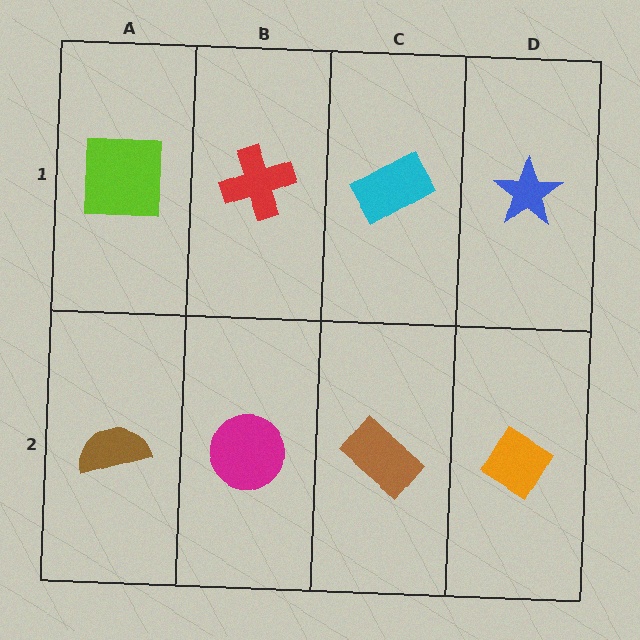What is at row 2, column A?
A brown semicircle.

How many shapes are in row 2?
4 shapes.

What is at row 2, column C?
A brown rectangle.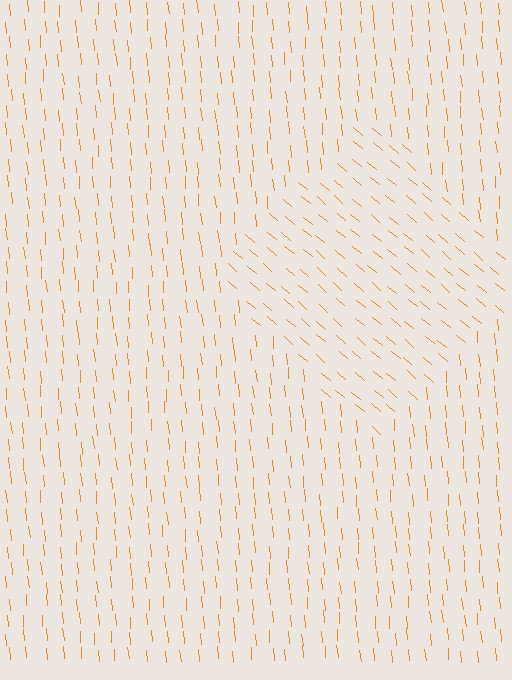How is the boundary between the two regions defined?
The boundary is defined purely by a change in line orientation (approximately 45 degrees difference). All lines are the same color and thickness.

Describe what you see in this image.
The image is filled with small orange line segments. A diamond region in the image has lines oriented differently from the surrounding lines, creating a visible texture boundary.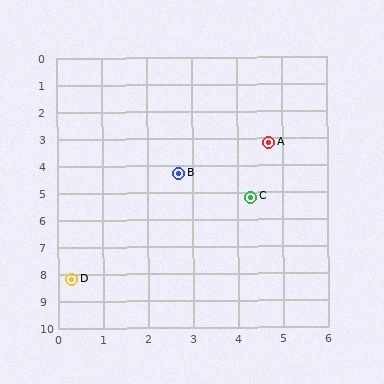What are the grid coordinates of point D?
Point D is at approximately (0.3, 8.2).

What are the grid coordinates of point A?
Point A is at approximately (4.7, 3.2).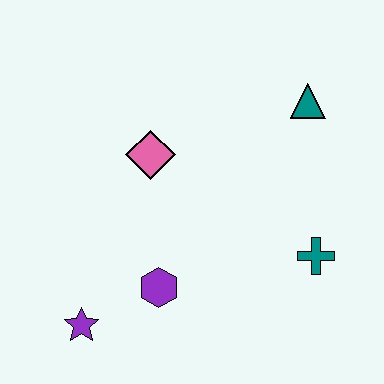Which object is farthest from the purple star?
The teal triangle is farthest from the purple star.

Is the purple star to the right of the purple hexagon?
No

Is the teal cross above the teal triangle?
No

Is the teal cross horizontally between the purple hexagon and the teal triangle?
No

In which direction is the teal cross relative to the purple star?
The teal cross is to the right of the purple star.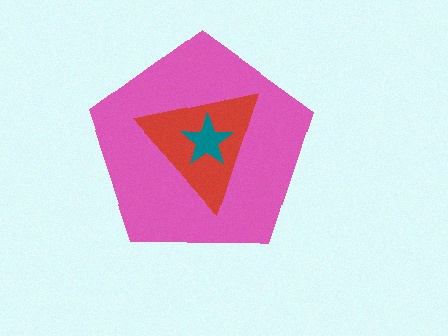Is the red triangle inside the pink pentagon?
Yes.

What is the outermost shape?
The pink pentagon.